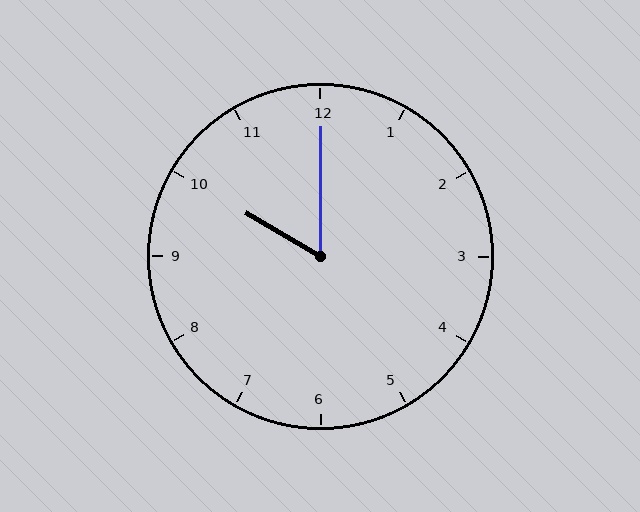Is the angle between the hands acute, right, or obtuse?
It is acute.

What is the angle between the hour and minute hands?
Approximately 60 degrees.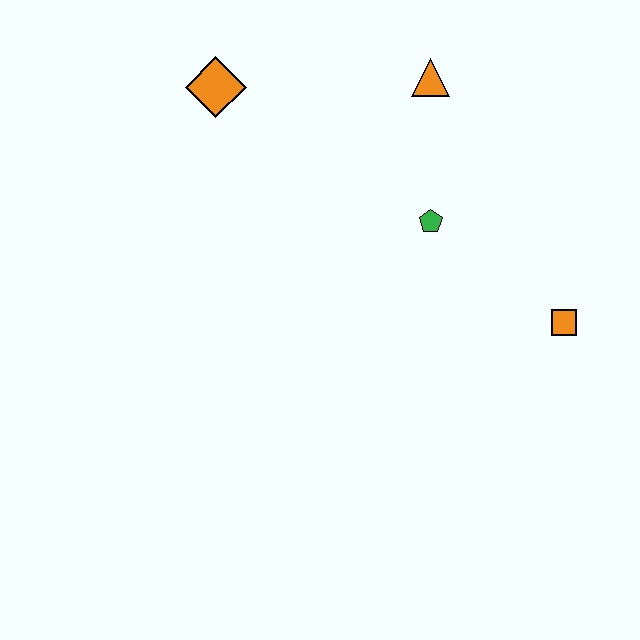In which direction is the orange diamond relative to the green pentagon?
The orange diamond is to the left of the green pentagon.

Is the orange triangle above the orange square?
Yes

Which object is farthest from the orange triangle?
The orange square is farthest from the orange triangle.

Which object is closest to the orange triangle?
The green pentagon is closest to the orange triangle.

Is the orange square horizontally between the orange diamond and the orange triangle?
No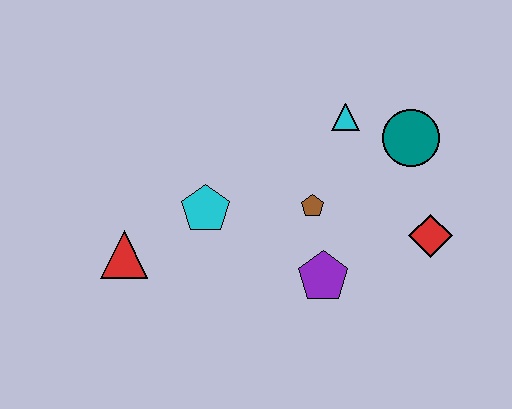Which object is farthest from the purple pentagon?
The red triangle is farthest from the purple pentagon.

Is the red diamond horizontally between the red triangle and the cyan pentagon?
No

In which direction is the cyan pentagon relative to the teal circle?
The cyan pentagon is to the left of the teal circle.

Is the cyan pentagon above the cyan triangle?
No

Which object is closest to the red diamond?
The teal circle is closest to the red diamond.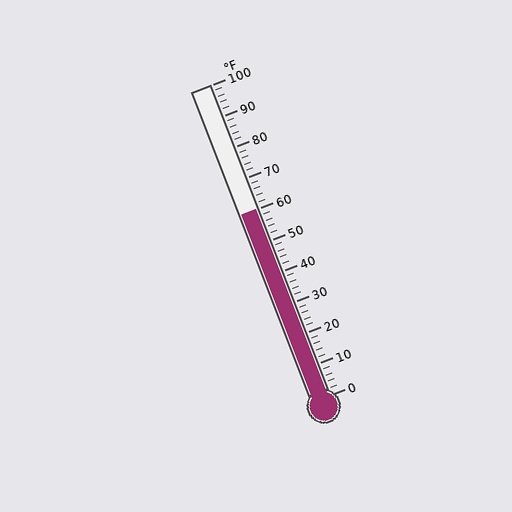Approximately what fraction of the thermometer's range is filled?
The thermometer is filled to approximately 60% of its range.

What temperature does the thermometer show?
The thermometer shows approximately 60°F.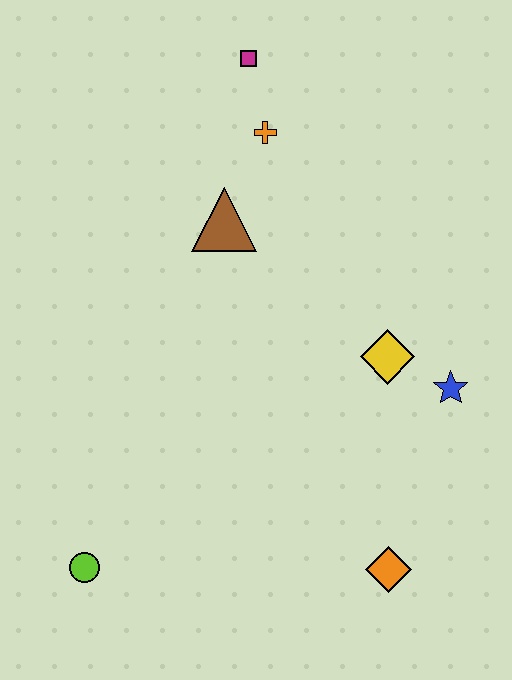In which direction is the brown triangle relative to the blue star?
The brown triangle is to the left of the blue star.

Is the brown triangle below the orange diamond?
No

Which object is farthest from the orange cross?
The lime circle is farthest from the orange cross.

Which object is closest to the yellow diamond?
The blue star is closest to the yellow diamond.